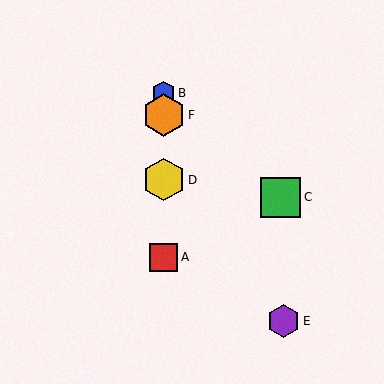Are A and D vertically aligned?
Yes, both are at x≈164.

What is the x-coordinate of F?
Object F is at x≈164.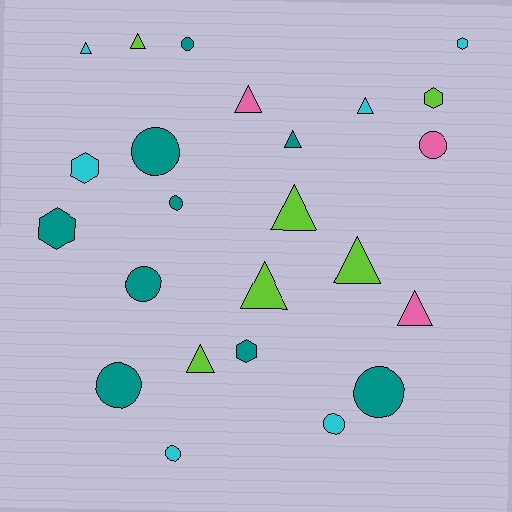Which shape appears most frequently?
Triangle, with 10 objects.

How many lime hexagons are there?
There is 1 lime hexagon.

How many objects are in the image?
There are 24 objects.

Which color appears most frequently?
Teal, with 9 objects.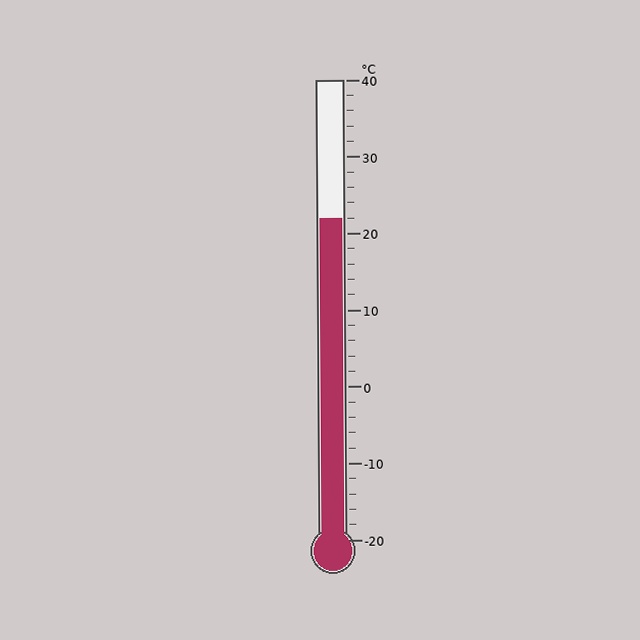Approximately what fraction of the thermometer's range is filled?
The thermometer is filled to approximately 70% of its range.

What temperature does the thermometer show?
The thermometer shows approximately 22°C.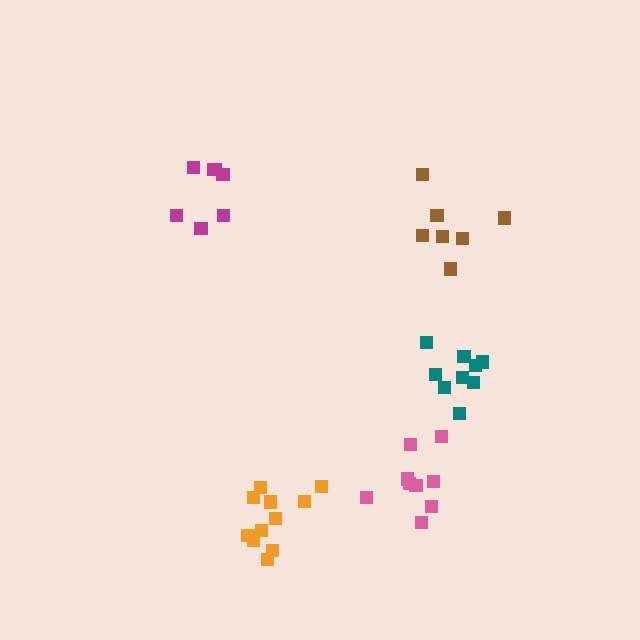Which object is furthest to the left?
The magenta cluster is leftmost.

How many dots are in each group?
Group 1: 9 dots, Group 2: 11 dots, Group 3: 7 dots, Group 4: 7 dots, Group 5: 9 dots (43 total).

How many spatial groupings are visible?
There are 5 spatial groupings.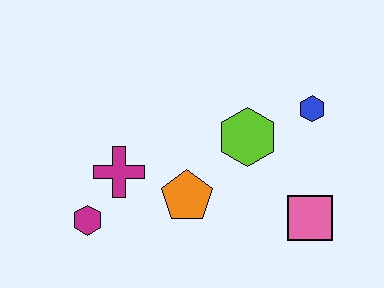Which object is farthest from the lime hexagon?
The magenta hexagon is farthest from the lime hexagon.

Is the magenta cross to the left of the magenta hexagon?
No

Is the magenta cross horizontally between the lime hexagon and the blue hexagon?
No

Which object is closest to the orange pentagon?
The magenta cross is closest to the orange pentagon.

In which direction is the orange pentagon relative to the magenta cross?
The orange pentagon is to the right of the magenta cross.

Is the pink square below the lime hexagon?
Yes